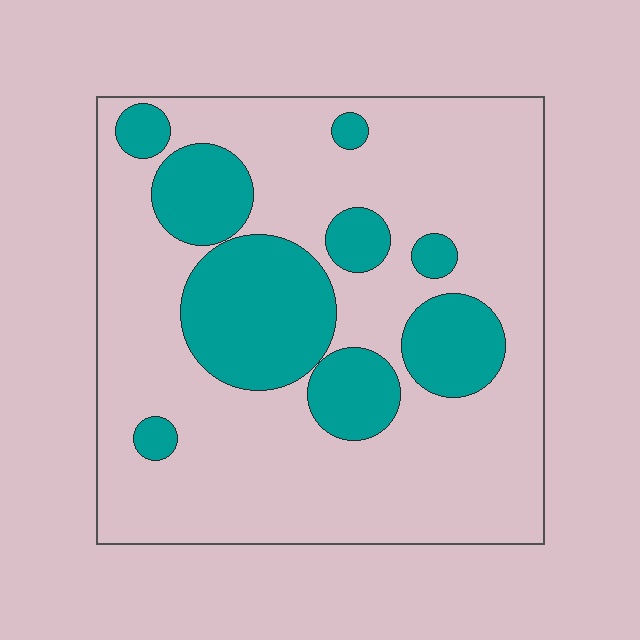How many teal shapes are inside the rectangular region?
9.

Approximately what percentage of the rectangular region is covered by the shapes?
Approximately 25%.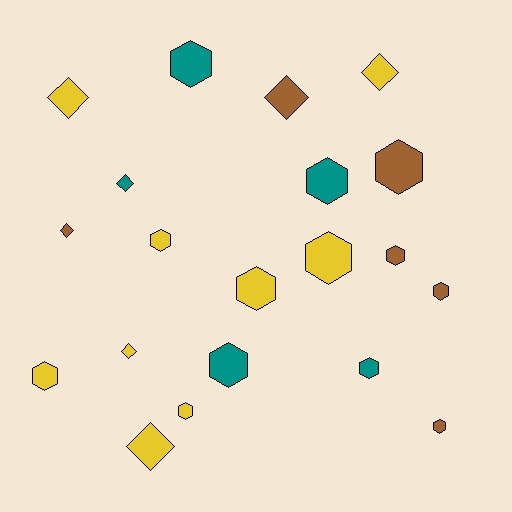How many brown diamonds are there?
There are 2 brown diamonds.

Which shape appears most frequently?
Hexagon, with 13 objects.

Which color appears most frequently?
Yellow, with 9 objects.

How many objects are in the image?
There are 20 objects.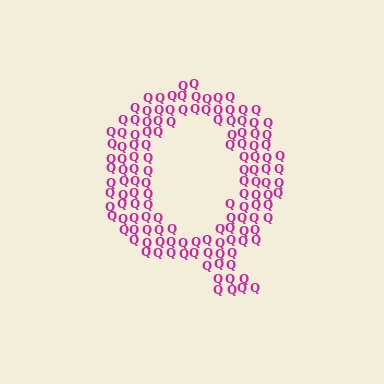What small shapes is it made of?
It is made of small letter Q's.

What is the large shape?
The large shape is the letter Q.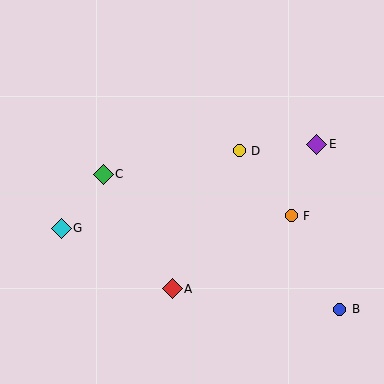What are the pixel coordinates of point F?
Point F is at (291, 216).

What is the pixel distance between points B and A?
The distance between B and A is 169 pixels.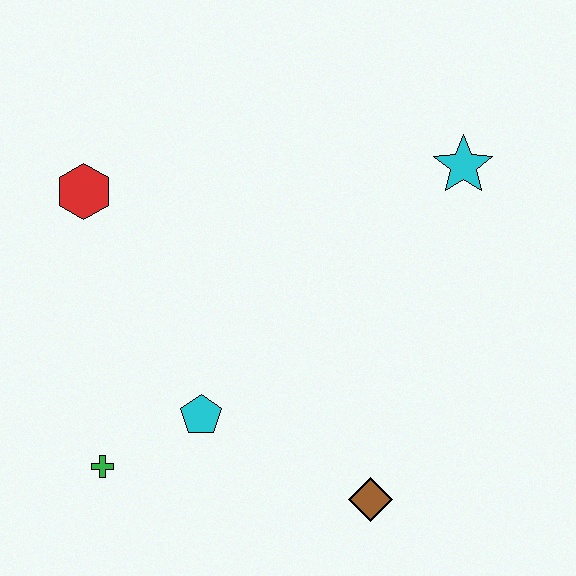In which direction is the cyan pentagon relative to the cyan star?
The cyan pentagon is to the left of the cyan star.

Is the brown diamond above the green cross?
No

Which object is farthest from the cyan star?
The green cross is farthest from the cyan star.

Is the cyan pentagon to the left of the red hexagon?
No